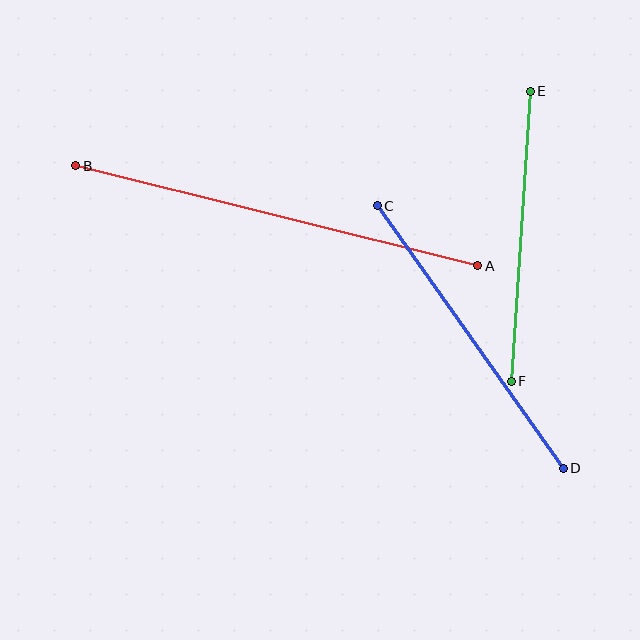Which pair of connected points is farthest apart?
Points A and B are farthest apart.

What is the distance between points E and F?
The distance is approximately 291 pixels.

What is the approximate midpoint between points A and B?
The midpoint is at approximately (277, 216) pixels.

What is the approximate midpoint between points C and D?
The midpoint is at approximately (470, 337) pixels.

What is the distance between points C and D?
The distance is approximately 322 pixels.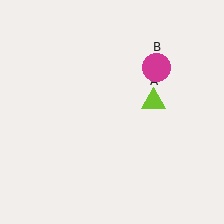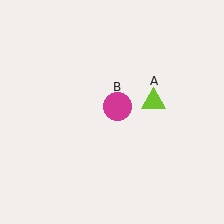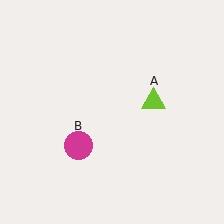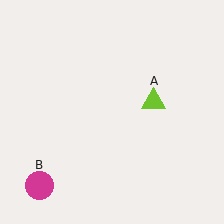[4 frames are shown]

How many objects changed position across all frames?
1 object changed position: magenta circle (object B).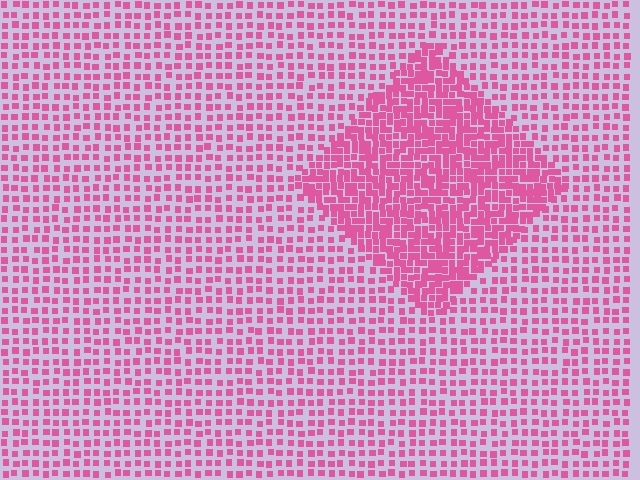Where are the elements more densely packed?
The elements are more densely packed inside the diamond boundary.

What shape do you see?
I see a diamond.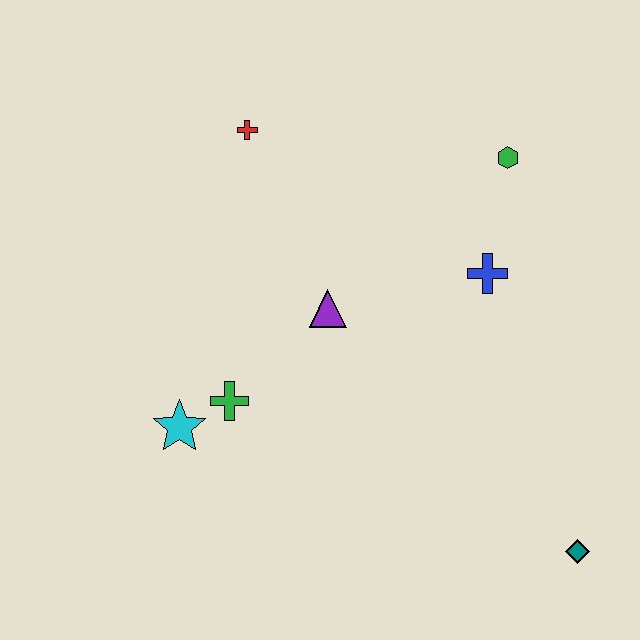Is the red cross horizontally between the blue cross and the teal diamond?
No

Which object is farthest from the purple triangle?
The teal diamond is farthest from the purple triangle.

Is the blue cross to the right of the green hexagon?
No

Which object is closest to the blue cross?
The green hexagon is closest to the blue cross.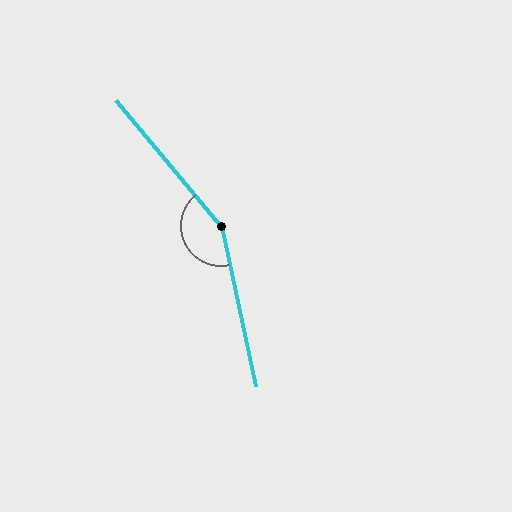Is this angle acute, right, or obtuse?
It is obtuse.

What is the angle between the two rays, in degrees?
Approximately 152 degrees.